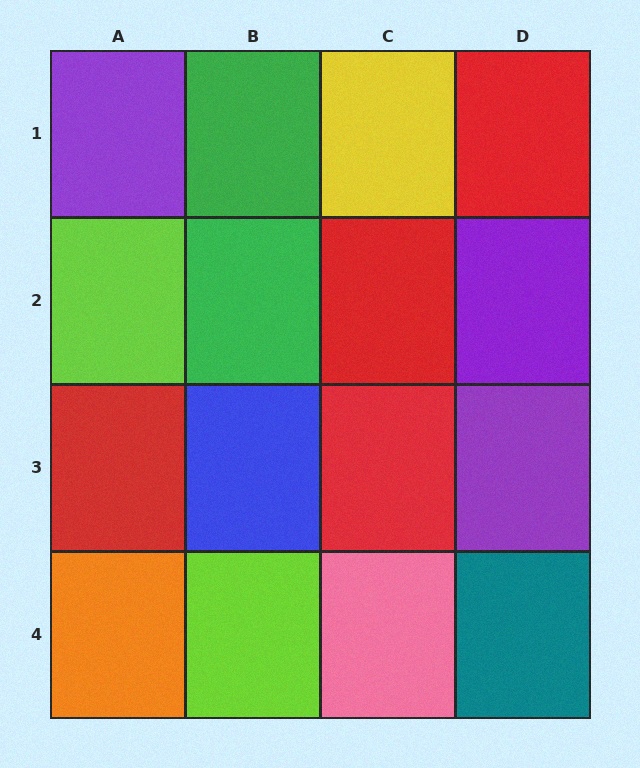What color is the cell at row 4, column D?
Teal.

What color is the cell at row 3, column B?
Blue.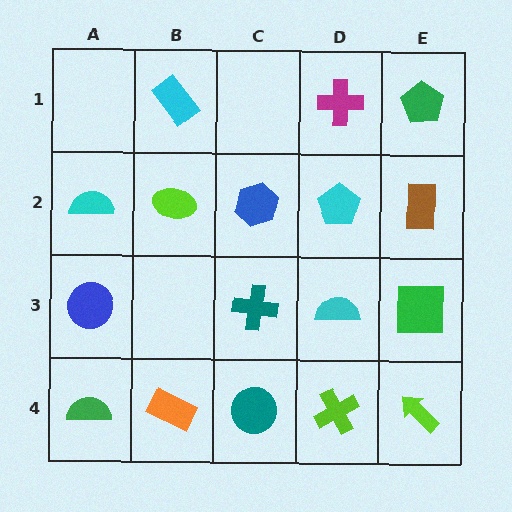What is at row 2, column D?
A cyan pentagon.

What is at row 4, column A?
A green semicircle.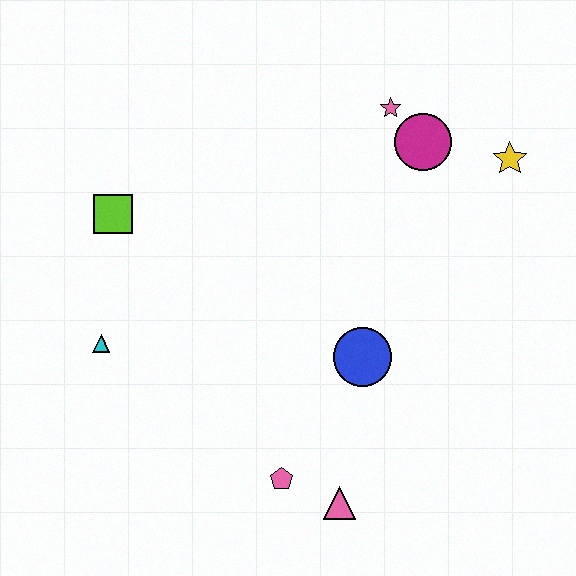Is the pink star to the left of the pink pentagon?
No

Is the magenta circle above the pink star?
No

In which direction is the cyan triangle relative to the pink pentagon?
The cyan triangle is to the left of the pink pentagon.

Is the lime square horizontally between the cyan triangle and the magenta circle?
Yes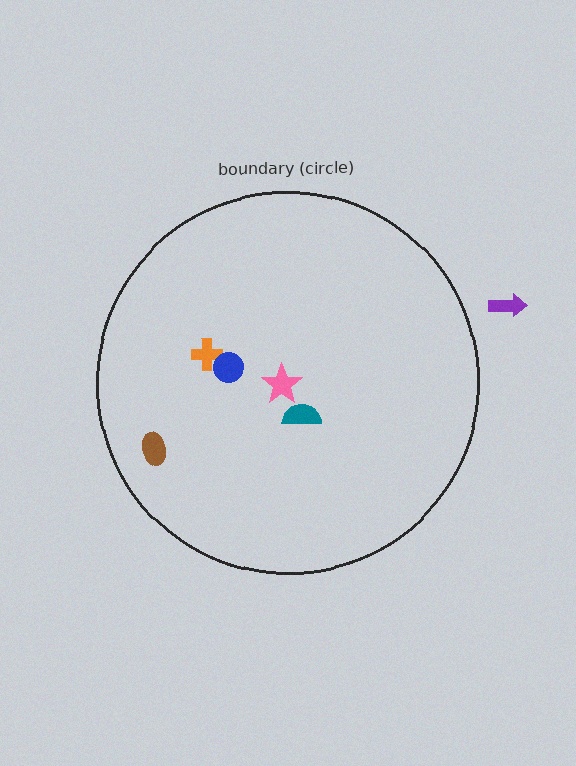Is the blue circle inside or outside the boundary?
Inside.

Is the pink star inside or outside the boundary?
Inside.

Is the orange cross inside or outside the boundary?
Inside.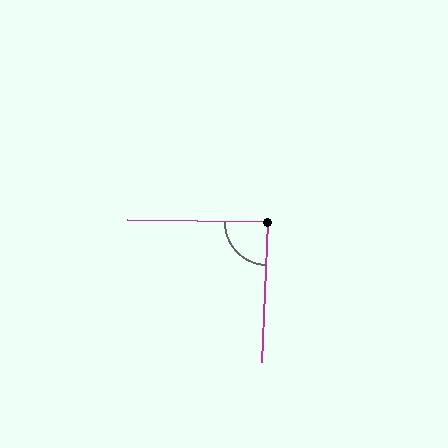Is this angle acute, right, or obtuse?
It is approximately a right angle.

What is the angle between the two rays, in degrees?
Approximately 88 degrees.